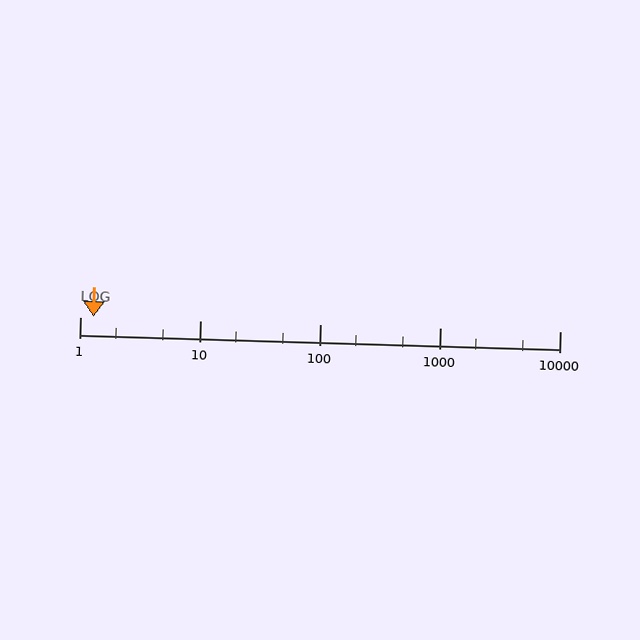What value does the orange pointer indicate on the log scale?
The pointer indicates approximately 1.3.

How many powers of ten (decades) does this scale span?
The scale spans 4 decades, from 1 to 10000.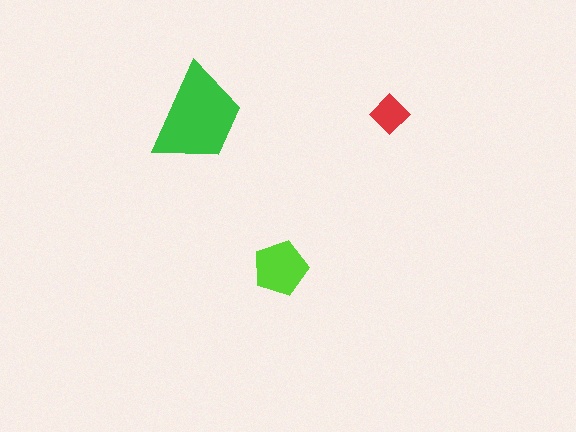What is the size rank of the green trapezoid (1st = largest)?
1st.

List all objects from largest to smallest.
The green trapezoid, the lime pentagon, the red diamond.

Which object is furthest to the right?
The red diamond is rightmost.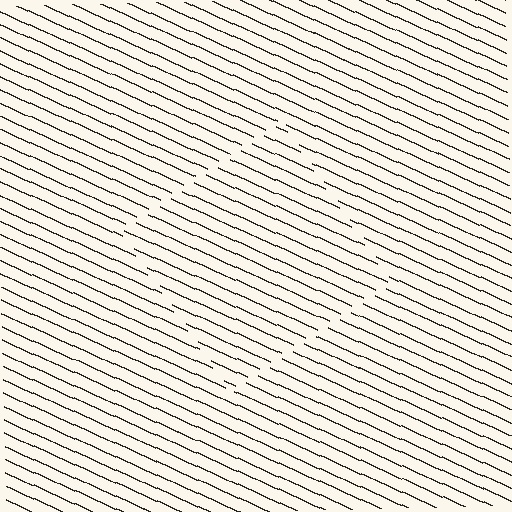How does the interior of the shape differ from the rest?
The interior of the shape contains the same grating, shifted by half a period — the contour is defined by the phase discontinuity where line-ends from the inner and outer gratings abut.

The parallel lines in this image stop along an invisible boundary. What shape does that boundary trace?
An illusory square. The interior of the shape contains the same grating, shifted by half a period — the contour is defined by the phase discontinuity where line-ends from the inner and outer gratings abut.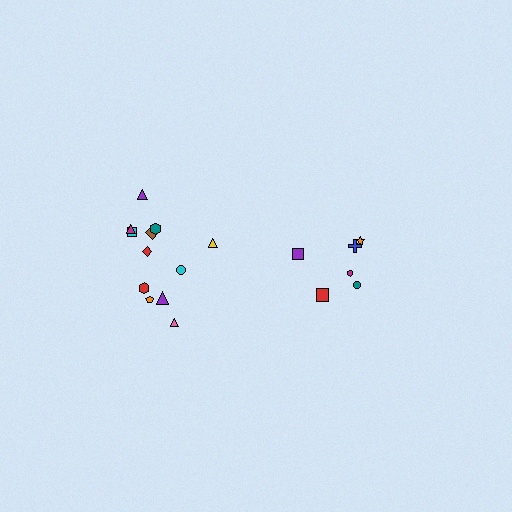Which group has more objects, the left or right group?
The left group.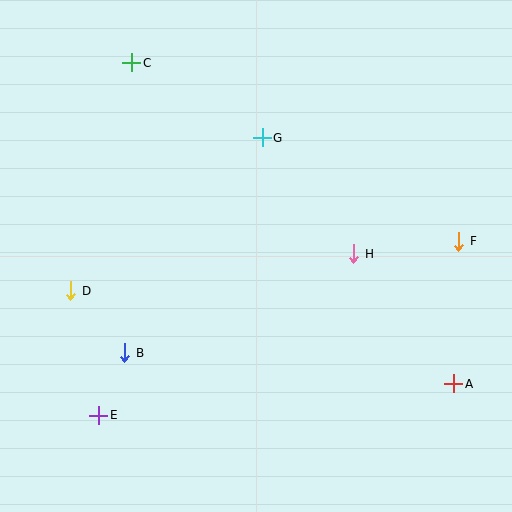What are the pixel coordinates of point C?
Point C is at (132, 63).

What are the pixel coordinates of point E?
Point E is at (99, 415).